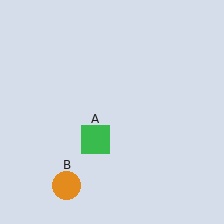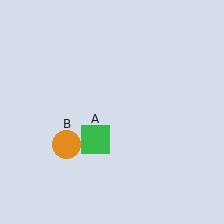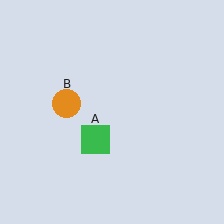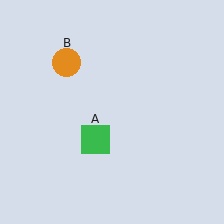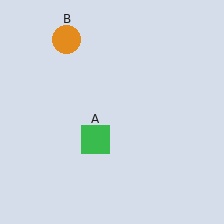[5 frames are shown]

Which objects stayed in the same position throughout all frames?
Green square (object A) remained stationary.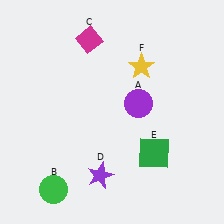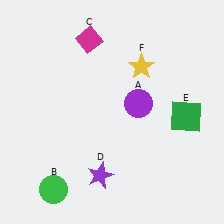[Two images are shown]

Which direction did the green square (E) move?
The green square (E) moved up.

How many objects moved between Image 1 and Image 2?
1 object moved between the two images.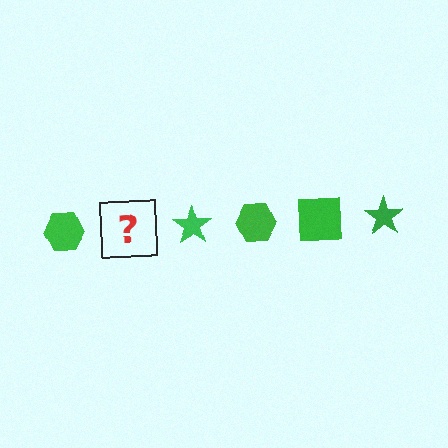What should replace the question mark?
The question mark should be replaced with a green square.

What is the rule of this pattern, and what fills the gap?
The rule is that the pattern cycles through hexagon, square, star shapes in green. The gap should be filled with a green square.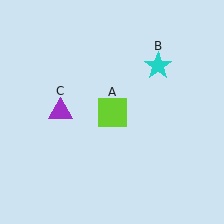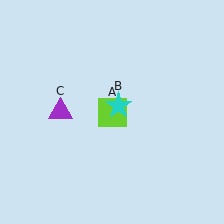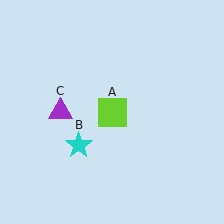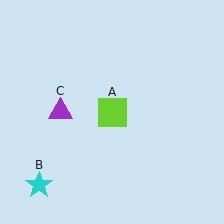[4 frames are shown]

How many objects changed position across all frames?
1 object changed position: cyan star (object B).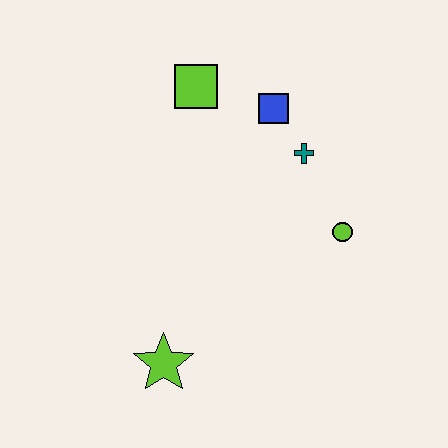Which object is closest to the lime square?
The blue square is closest to the lime square.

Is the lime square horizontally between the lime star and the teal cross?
Yes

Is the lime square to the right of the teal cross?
No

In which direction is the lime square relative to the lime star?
The lime square is above the lime star.